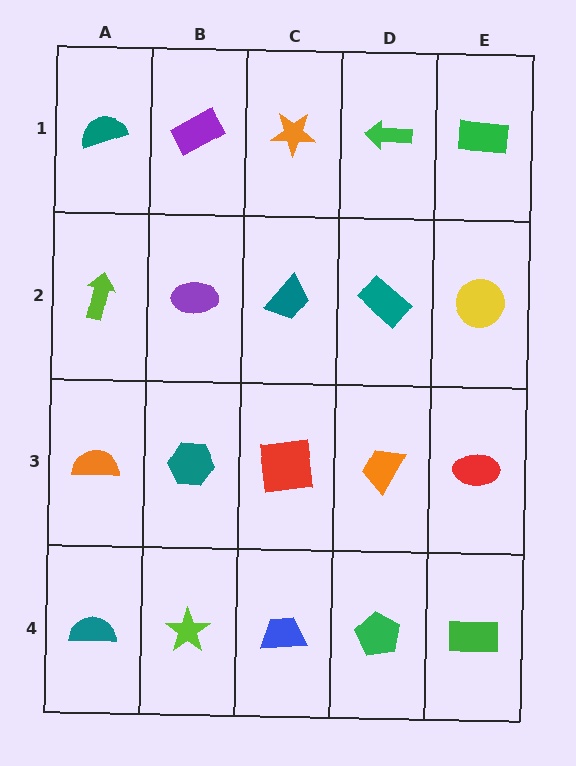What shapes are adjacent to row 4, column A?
An orange semicircle (row 3, column A), a lime star (row 4, column B).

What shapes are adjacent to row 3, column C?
A teal trapezoid (row 2, column C), a blue trapezoid (row 4, column C), a teal hexagon (row 3, column B), an orange trapezoid (row 3, column D).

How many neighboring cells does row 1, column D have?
3.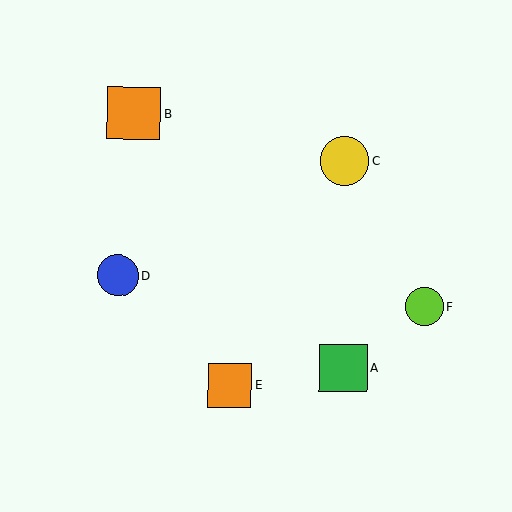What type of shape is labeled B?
Shape B is an orange square.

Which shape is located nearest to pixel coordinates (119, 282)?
The blue circle (labeled D) at (117, 275) is nearest to that location.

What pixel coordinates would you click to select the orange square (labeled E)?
Click at (229, 385) to select the orange square E.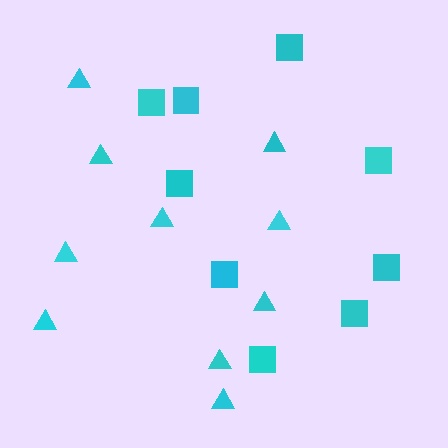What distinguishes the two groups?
There are 2 groups: one group of squares (9) and one group of triangles (10).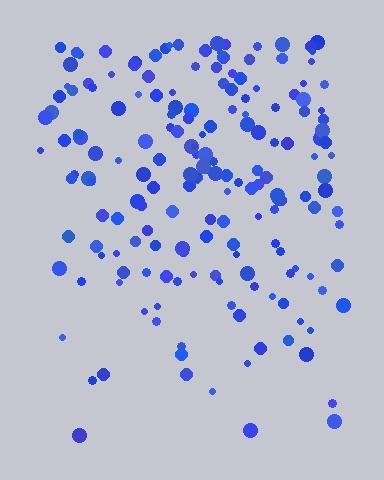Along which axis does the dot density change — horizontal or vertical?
Vertical.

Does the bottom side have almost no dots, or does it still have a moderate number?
Still a moderate number, just noticeably fewer than the top.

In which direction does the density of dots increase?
From bottom to top, with the top side densest.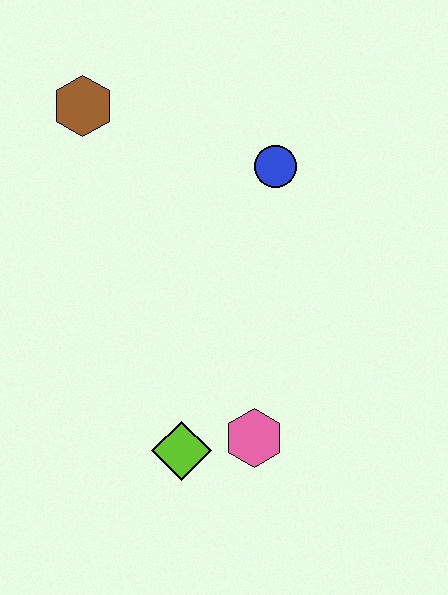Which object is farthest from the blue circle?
The lime diamond is farthest from the blue circle.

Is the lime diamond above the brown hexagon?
No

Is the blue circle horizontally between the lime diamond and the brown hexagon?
No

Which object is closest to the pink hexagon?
The lime diamond is closest to the pink hexagon.